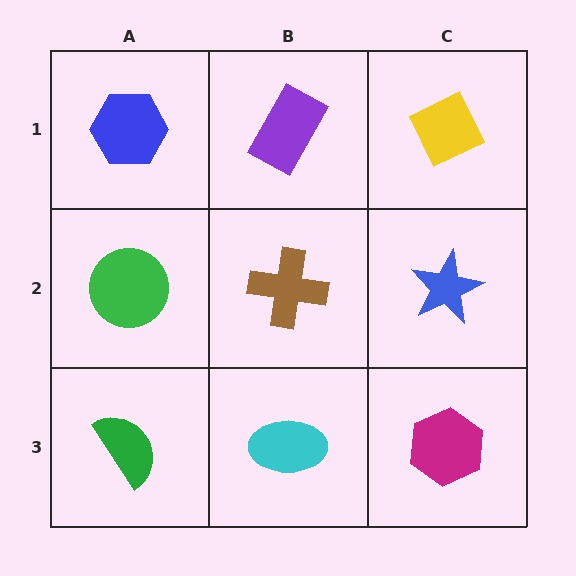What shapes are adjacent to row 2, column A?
A blue hexagon (row 1, column A), a green semicircle (row 3, column A), a brown cross (row 2, column B).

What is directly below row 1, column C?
A blue star.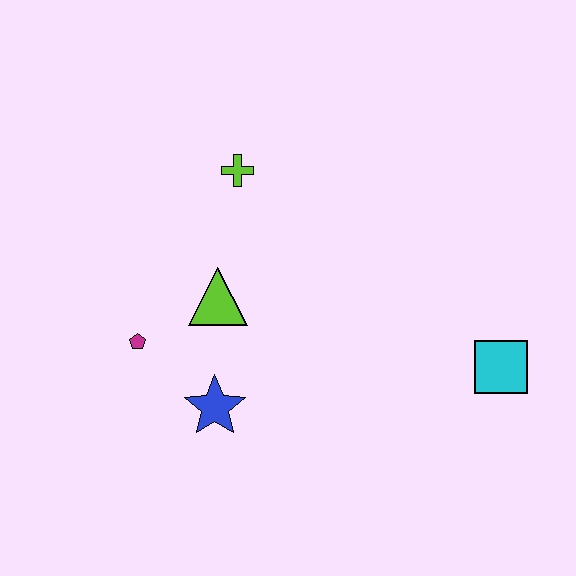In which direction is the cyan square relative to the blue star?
The cyan square is to the right of the blue star.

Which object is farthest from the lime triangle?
The cyan square is farthest from the lime triangle.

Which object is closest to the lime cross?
The lime triangle is closest to the lime cross.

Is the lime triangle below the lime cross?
Yes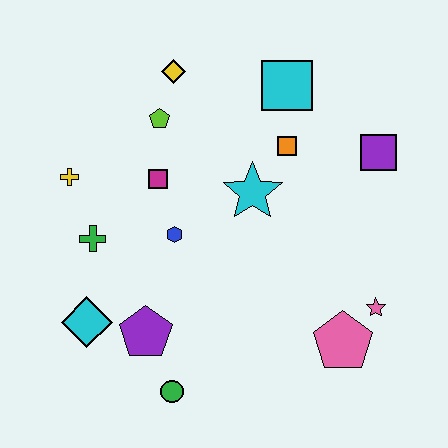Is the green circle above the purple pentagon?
No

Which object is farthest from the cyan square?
The green circle is farthest from the cyan square.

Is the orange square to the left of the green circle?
No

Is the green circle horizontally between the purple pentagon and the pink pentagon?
Yes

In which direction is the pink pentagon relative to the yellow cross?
The pink pentagon is to the right of the yellow cross.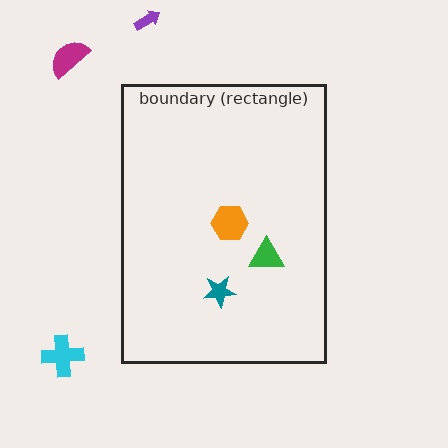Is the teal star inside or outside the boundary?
Inside.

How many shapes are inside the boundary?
3 inside, 3 outside.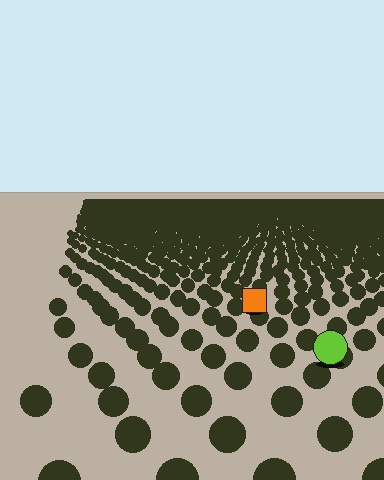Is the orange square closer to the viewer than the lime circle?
No. The lime circle is closer — you can tell from the texture gradient: the ground texture is coarser near it.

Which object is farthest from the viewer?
The orange square is farthest from the viewer. It appears smaller and the ground texture around it is denser.